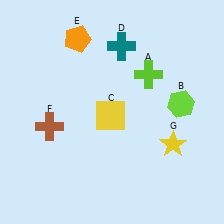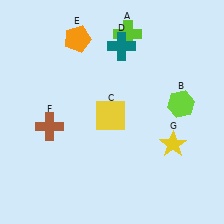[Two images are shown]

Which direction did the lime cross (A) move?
The lime cross (A) moved up.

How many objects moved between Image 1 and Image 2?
1 object moved between the two images.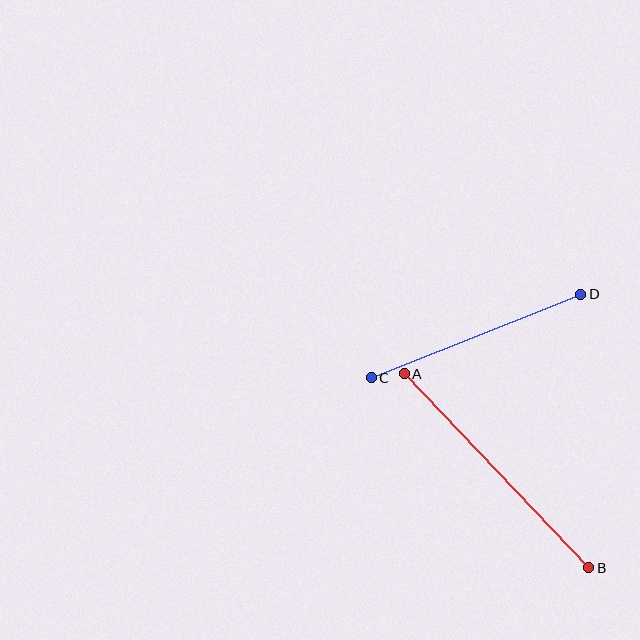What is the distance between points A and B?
The distance is approximately 268 pixels.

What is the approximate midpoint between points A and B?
The midpoint is at approximately (496, 471) pixels.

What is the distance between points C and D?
The distance is approximately 226 pixels.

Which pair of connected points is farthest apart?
Points A and B are farthest apart.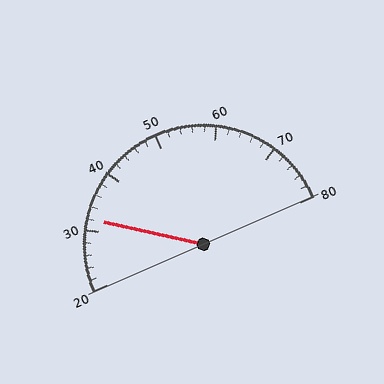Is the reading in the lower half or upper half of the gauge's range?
The reading is in the lower half of the range (20 to 80).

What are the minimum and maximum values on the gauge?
The gauge ranges from 20 to 80.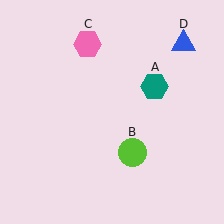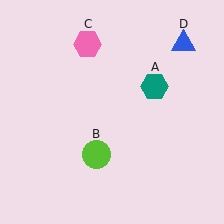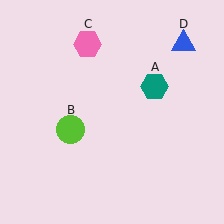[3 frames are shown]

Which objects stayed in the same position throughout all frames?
Teal hexagon (object A) and pink hexagon (object C) and blue triangle (object D) remained stationary.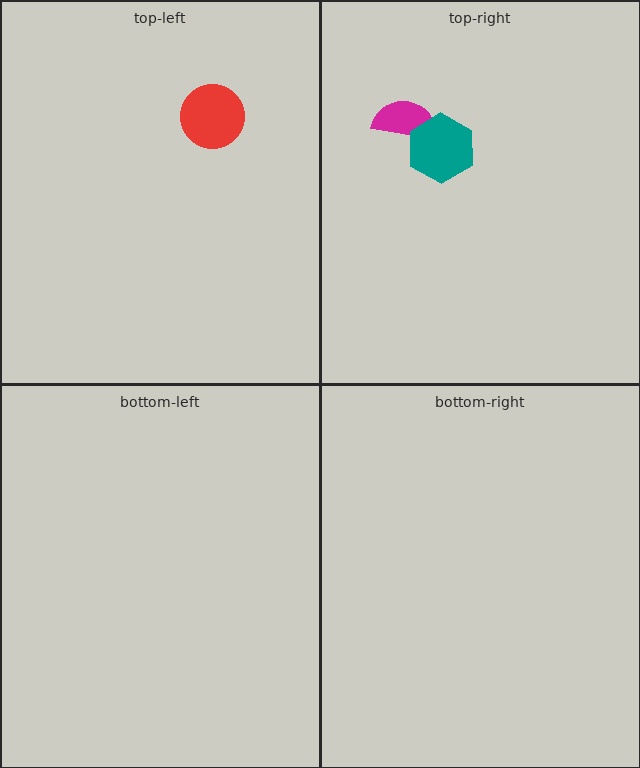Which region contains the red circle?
The top-left region.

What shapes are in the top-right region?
The magenta semicircle, the teal hexagon.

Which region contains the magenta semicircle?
The top-right region.